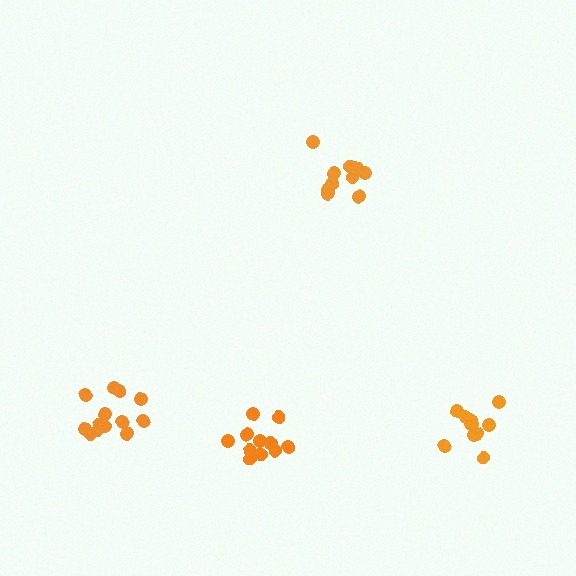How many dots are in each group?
Group 1: 12 dots, Group 2: 11 dots, Group 3: 11 dots, Group 4: 13 dots (47 total).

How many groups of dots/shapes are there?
There are 4 groups.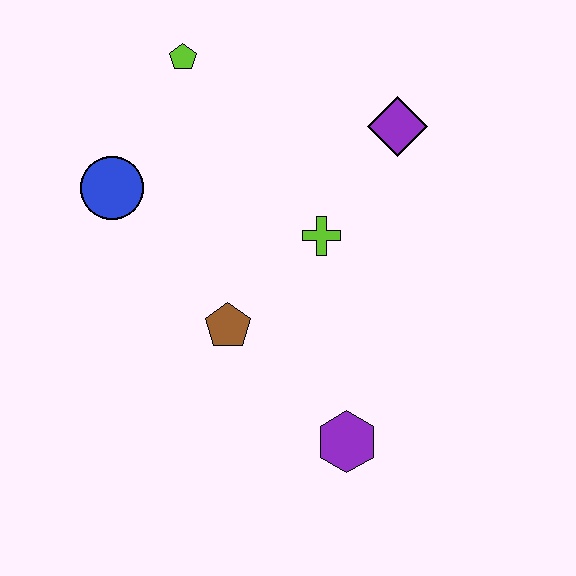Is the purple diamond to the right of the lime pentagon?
Yes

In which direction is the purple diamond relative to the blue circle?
The purple diamond is to the right of the blue circle.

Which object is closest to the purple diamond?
The lime cross is closest to the purple diamond.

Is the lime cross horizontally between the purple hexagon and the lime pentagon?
Yes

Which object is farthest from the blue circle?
The purple hexagon is farthest from the blue circle.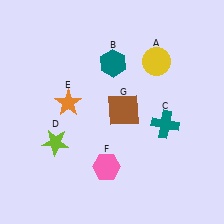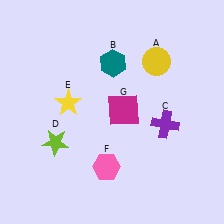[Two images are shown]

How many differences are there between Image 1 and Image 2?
There are 3 differences between the two images.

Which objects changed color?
C changed from teal to purple. E changed from orange to yellow. G changed from brown to magenta.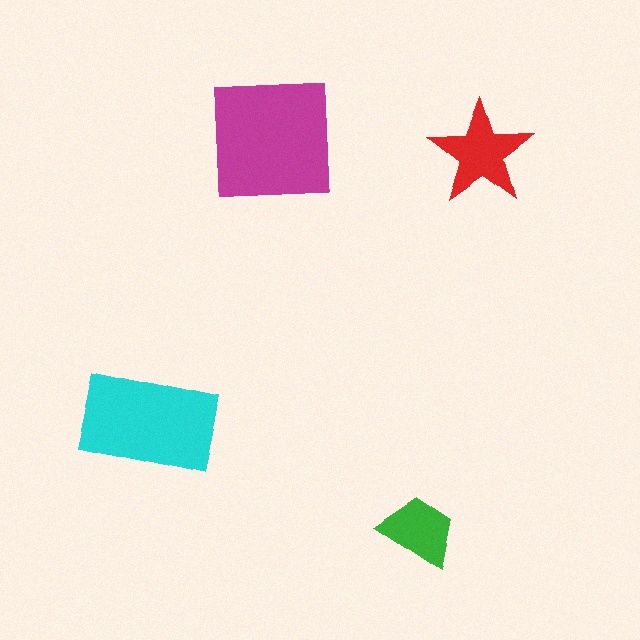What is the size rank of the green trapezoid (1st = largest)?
4th.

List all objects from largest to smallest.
The magenta square, the cyan rectangle, the red star, the green trapezoid.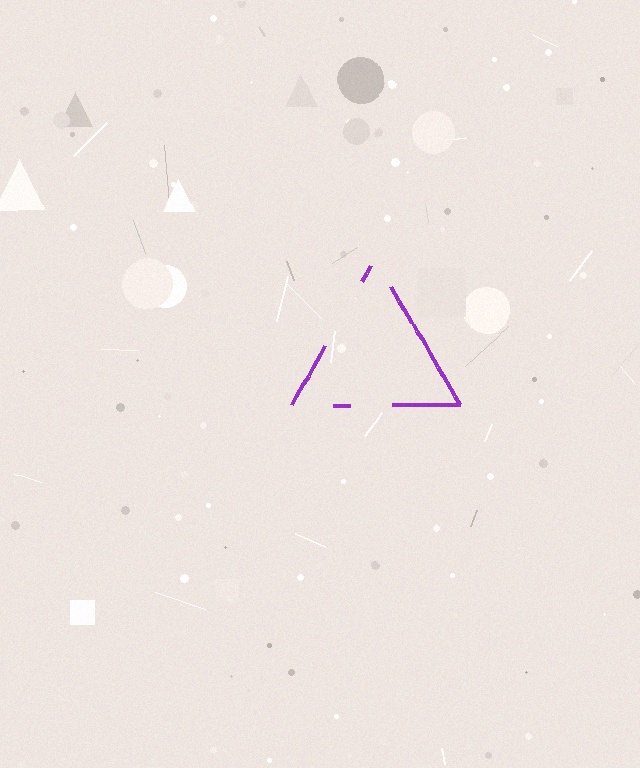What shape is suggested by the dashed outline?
The dashed outline suggests a triangle.